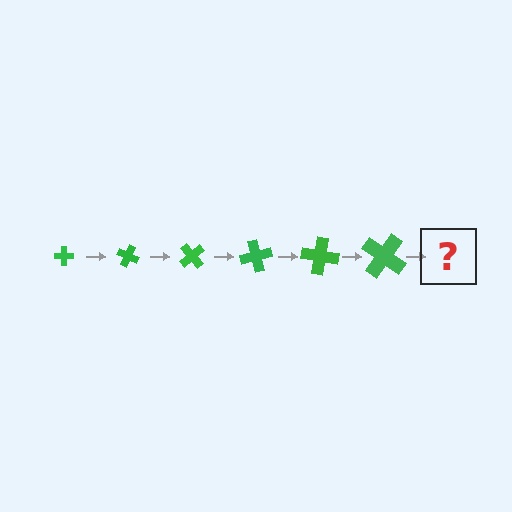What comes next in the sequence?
The next element should be a cross, larger than the previous one and rotated 150 degrees from the start.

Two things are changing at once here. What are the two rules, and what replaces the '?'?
The two rules are that the cross grows larger each step and it rotates 25 degrees each step. The '?' should be a cross, larger than the previous one and rotated 150 degrees from the start.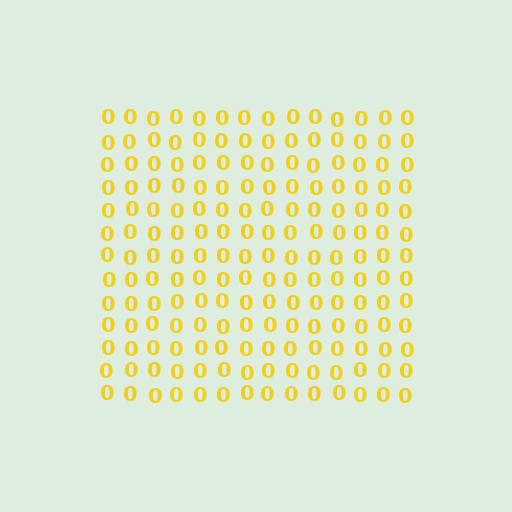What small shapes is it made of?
It is made of small digit 0's.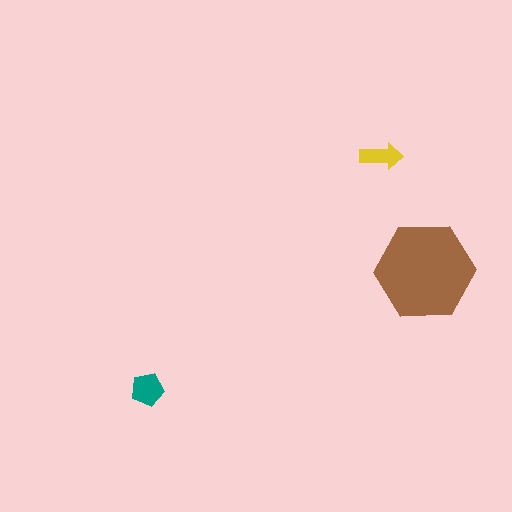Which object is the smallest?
The yellow arrow.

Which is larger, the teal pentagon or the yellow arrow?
The teal pentagon.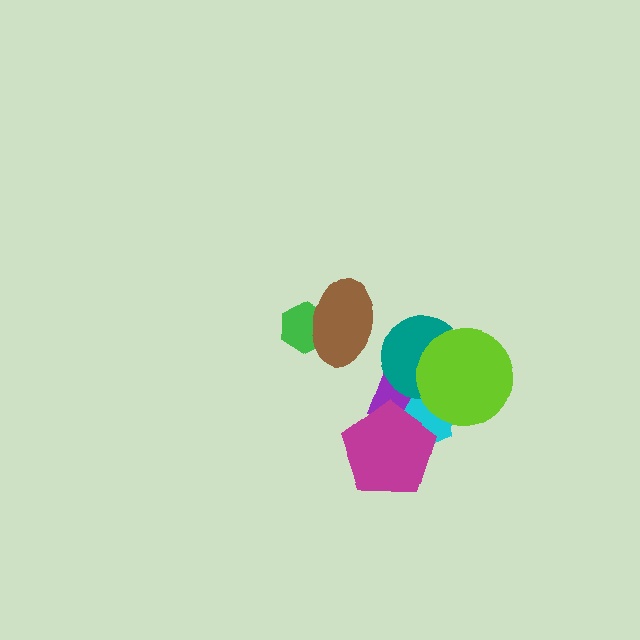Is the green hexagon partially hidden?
Yes, it is partially covered by another shape.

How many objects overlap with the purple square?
4 objects overlap with the purple square.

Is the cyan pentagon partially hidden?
Yes, it is partially covered by another shape.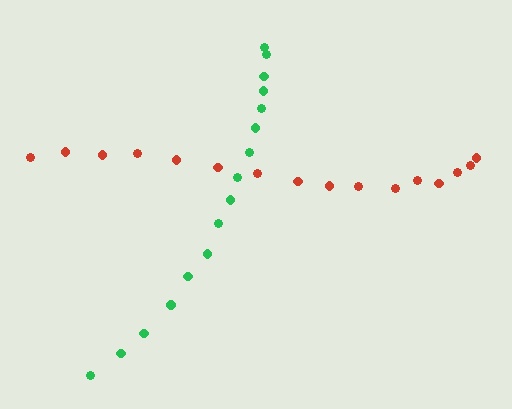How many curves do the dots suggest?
There are 2 distinct paths.